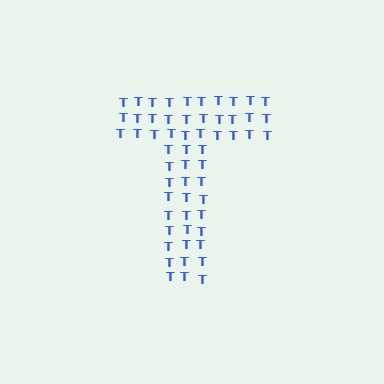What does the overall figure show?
The overall figure shows the letter T.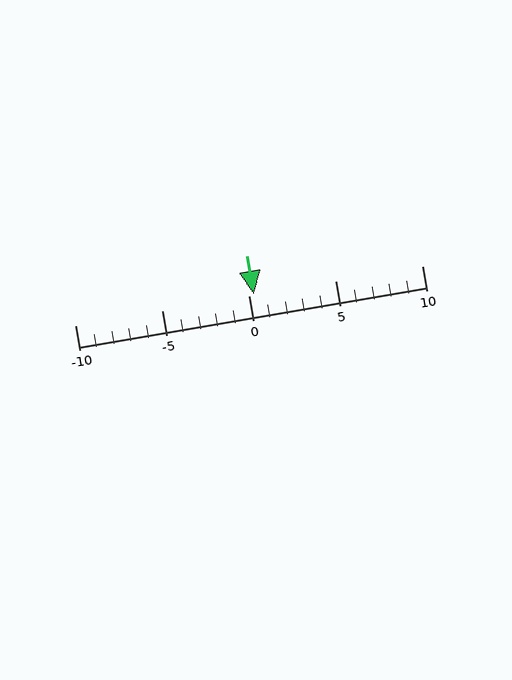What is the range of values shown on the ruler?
The ruler shows values from -10 to 10.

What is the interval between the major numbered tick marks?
The major tick marks are spaced 5 units apart.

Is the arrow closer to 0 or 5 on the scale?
The arrow is closer to 0.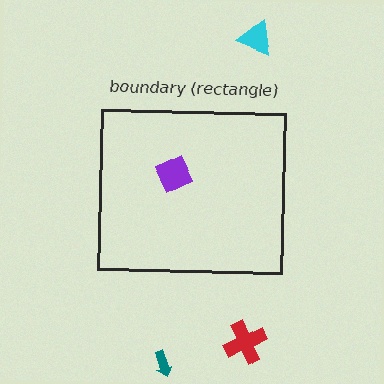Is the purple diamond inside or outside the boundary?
Inside.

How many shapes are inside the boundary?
1 inside, 3 outside.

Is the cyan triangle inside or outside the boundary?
Outside.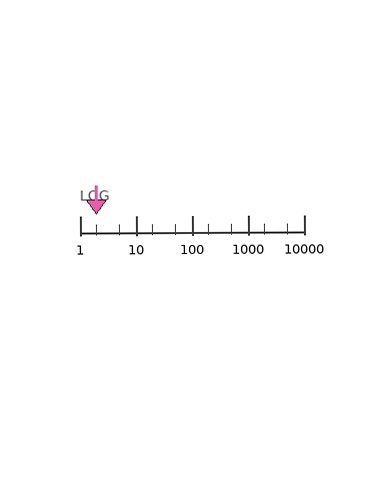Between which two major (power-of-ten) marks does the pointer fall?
The pointer is between 1 and 10.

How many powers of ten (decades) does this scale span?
The scale spans 4 decades, from 1 to 10000.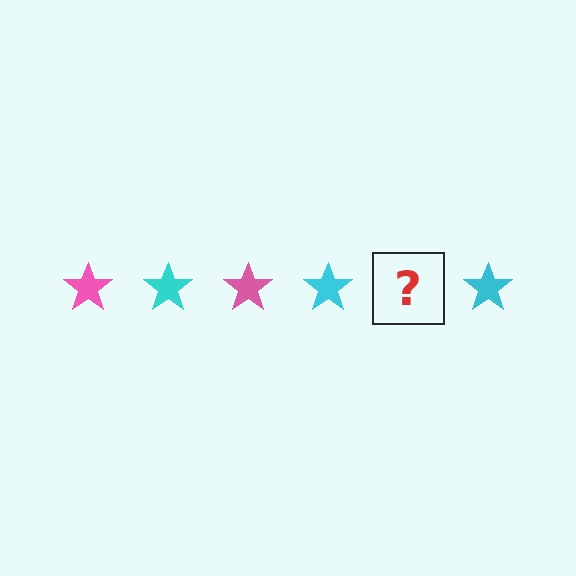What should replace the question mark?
The question mark should be replaced with a pink star.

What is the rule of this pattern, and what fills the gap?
The rule is that the pattern cycles through pink, cyan stars. The gap should be filled with a pink star.